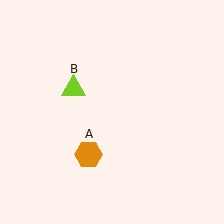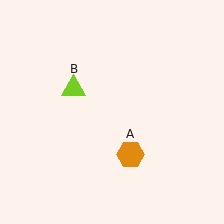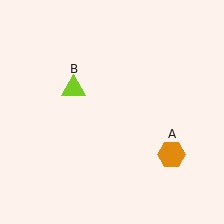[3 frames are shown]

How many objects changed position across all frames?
1 object changed position: orange hexagon (object A).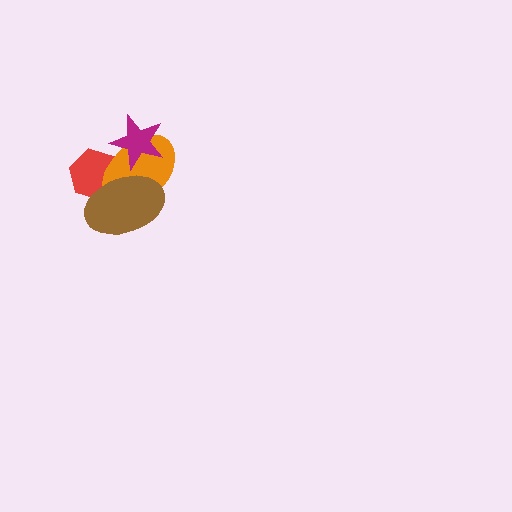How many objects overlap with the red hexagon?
2 objects overlap with the red hexagon.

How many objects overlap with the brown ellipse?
2 objects overlap with the brown ellipse.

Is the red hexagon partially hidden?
Yes, it is partially covered by another shape.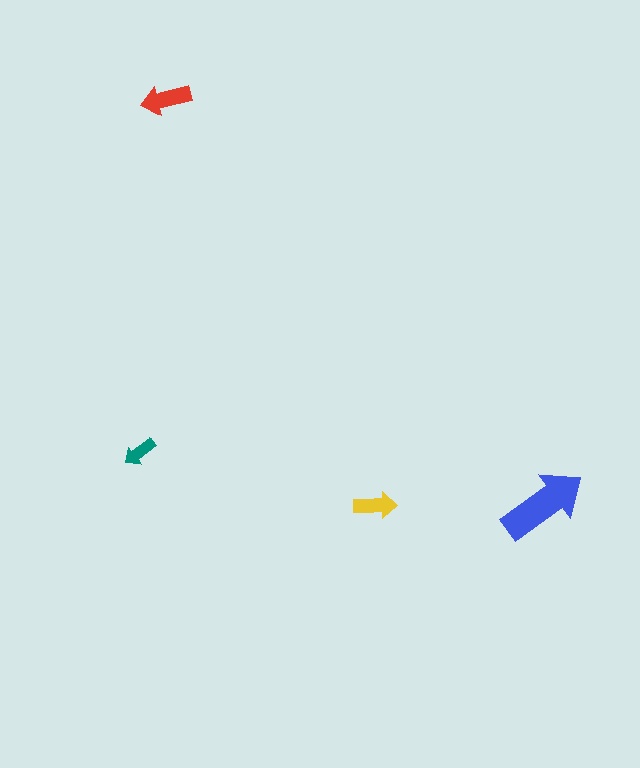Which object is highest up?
The red arrow is topmost.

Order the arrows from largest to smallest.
the blue one, the red one, the yellow one, the teal one.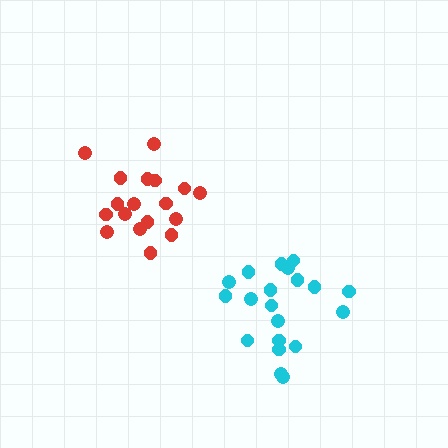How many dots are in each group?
Group 1: 18 dots, Group 2: 20 dots (38 total).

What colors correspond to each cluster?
The clusters are colored: red, cyan.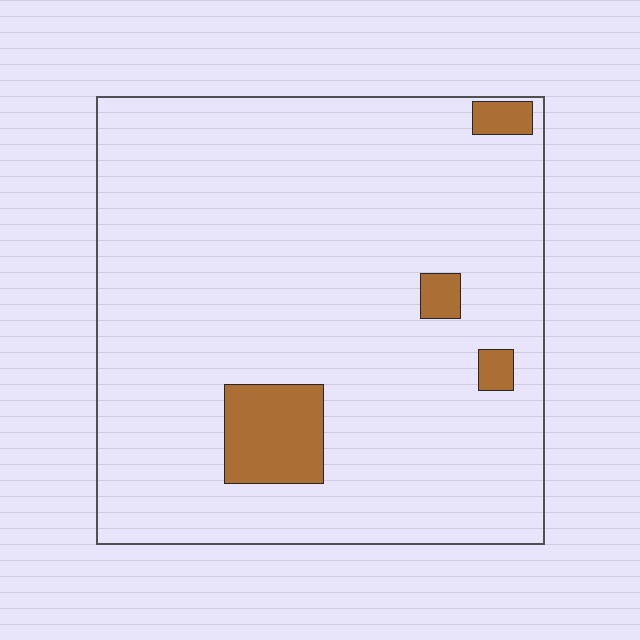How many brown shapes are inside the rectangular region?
4.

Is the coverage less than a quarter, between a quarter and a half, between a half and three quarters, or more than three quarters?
Less than a quarter.